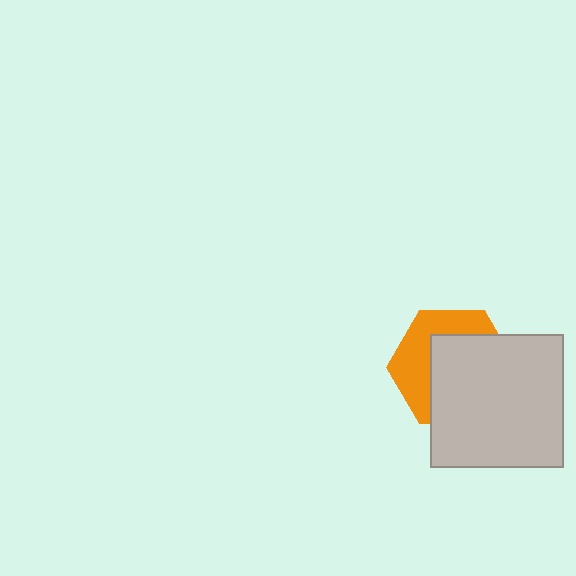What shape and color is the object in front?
The object in front is a light gray square.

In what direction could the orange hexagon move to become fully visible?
The orange hexagon could move toward the upper-left. That would shift it out from behind the light gray square entirely.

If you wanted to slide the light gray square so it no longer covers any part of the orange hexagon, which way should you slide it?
Slide it toward the lower-right — that is the most direct way to separate the two shapes.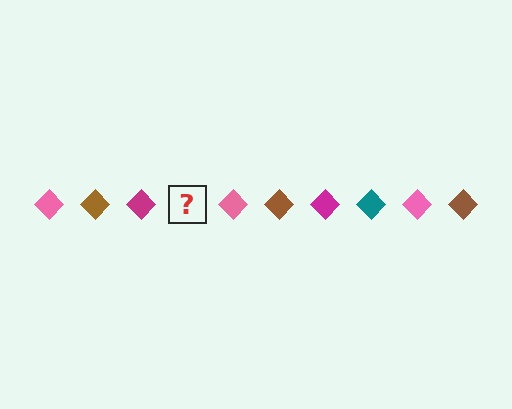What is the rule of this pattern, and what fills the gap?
The rule is that the pattern cycles through pink, brown, magenta, teal diamonds. The gap should be filled with a teal diamond.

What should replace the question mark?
The question mark should be replaced with a teal diamond.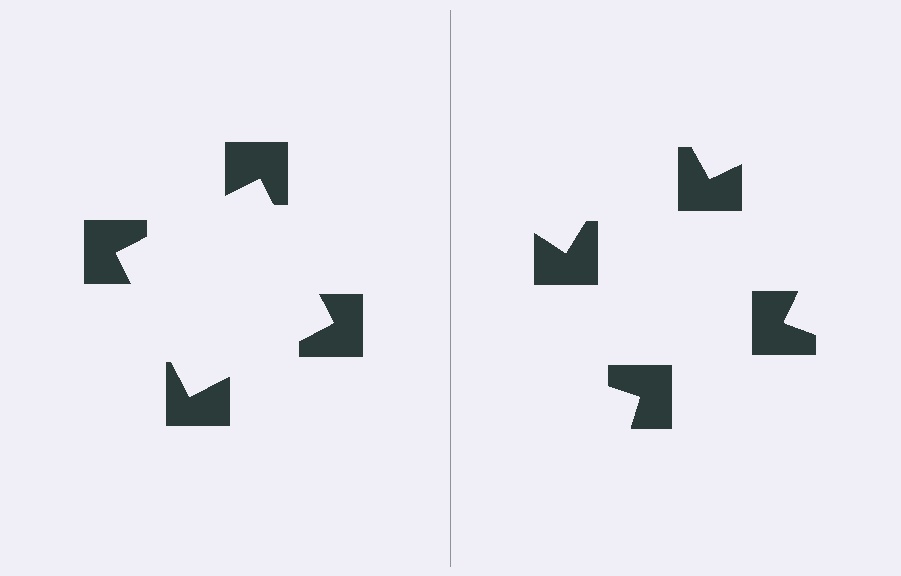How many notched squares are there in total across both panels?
8 — 4 on each side.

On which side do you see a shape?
An illusory square appears on the left side. On the right side the wedge cuts are rotated, so no coherent shape forms.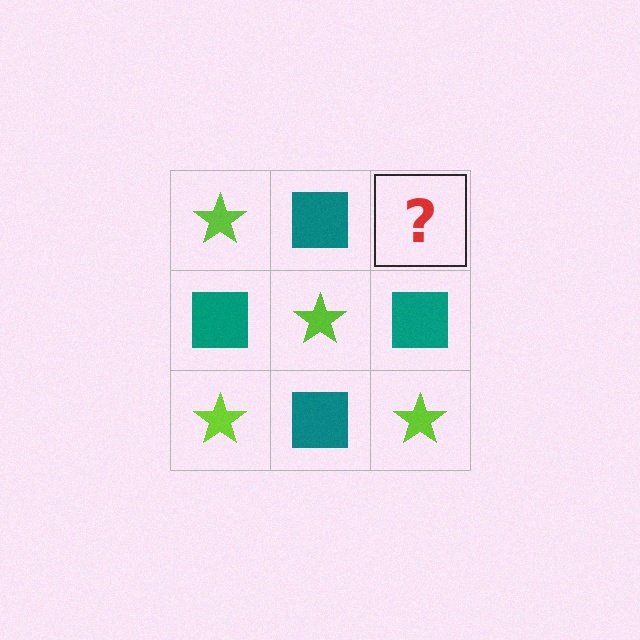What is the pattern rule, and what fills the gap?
The rule is that it alternates lime star and teal square in a checkerboard pattern. The gap should be filled with a lime star.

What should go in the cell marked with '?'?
The missing cell should contain a lime star.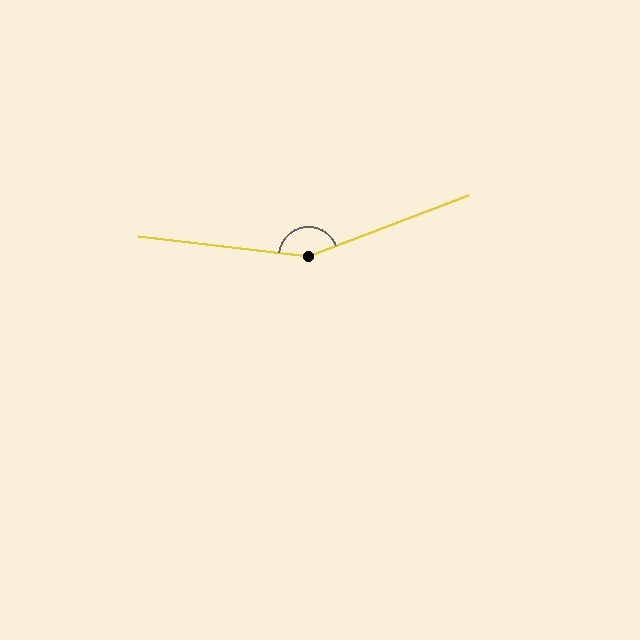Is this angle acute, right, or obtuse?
It is obtuse.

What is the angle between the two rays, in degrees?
Approximately 152 degrees.